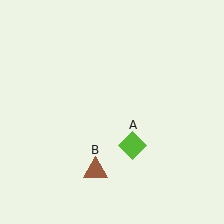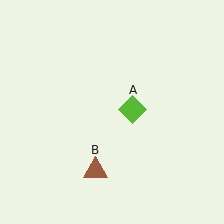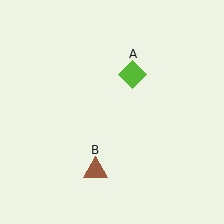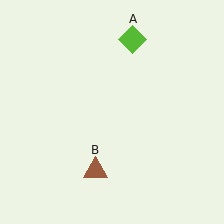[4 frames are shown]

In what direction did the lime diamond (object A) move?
The lime diamond (object A) moved up.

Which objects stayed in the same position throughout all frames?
Brown triangle (object B) remained stationary.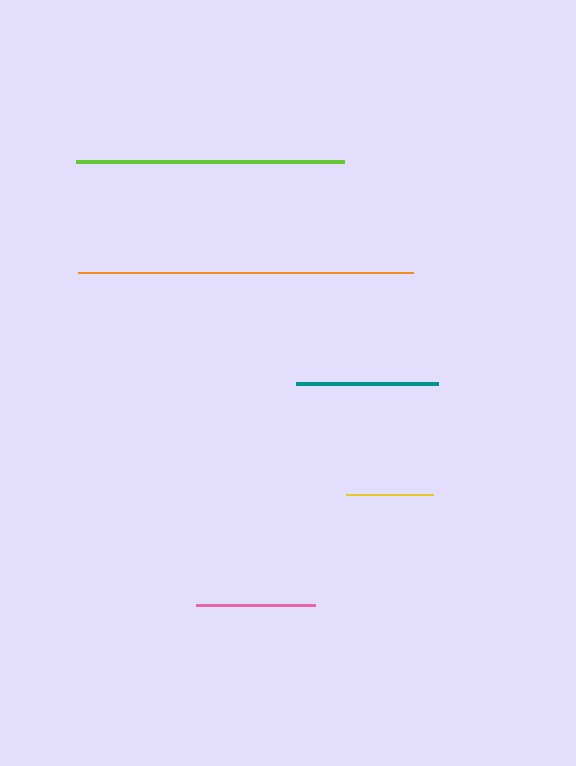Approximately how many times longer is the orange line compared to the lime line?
The orange line is approximately 1.2 times the length of the lime line.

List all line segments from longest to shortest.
From longest to shortest: orange, lime, teal, pink, yellow.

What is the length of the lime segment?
The lime segment is approximately 268 pixels long.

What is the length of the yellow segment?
The yellow segment is approximately 87 pixels long.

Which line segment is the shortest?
The yellow line is the shortest at approximately 87 pixels.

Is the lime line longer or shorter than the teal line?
The lime line is longer than the teal line.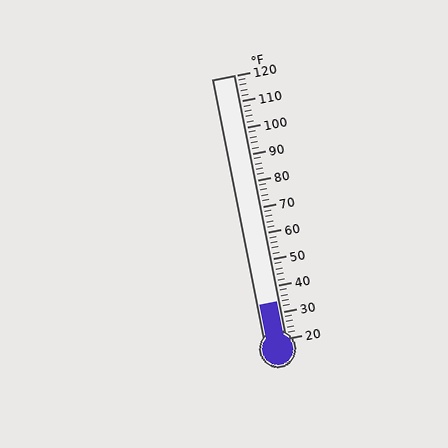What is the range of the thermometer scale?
The thermometer scale ranges from 20°F to 120°F.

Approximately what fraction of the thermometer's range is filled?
The thermometer is filled to approximately 15% of its range.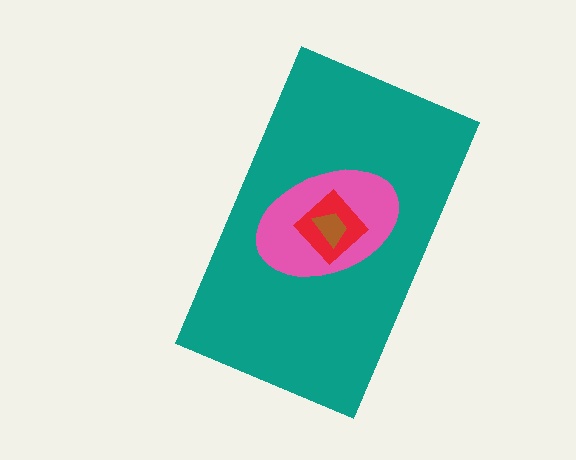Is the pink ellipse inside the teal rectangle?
Yes.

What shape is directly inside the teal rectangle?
The pink ellipse.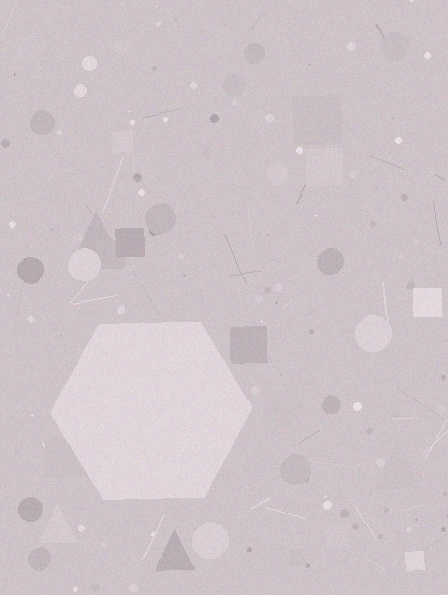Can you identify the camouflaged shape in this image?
The camouflaged shape is a hexagon.